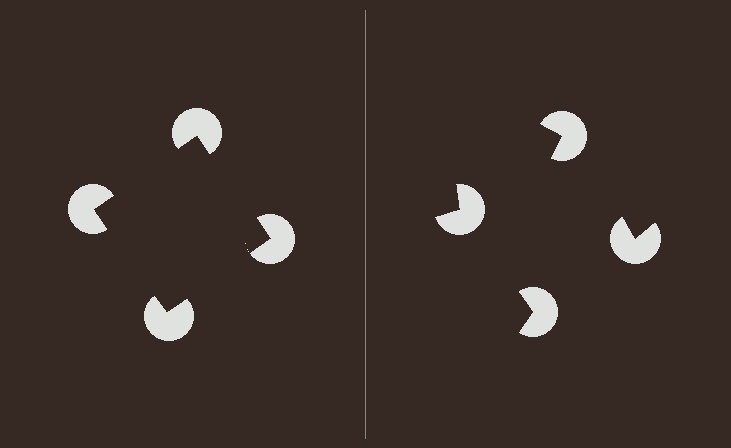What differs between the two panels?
The pac-man discs are positioned identically on both sides; only the wedge orientations differ. On the left they align to a square; on the right they are misaligned.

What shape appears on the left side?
An illusory square.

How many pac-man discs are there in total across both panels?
8 — 4 on each side.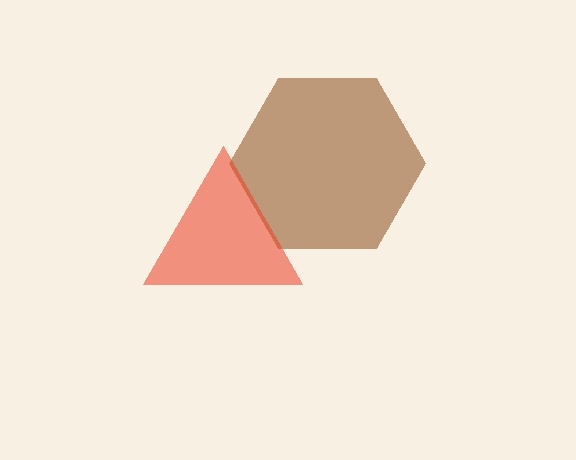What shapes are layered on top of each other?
The layered shapes are: a brown hexagon, a red triangle.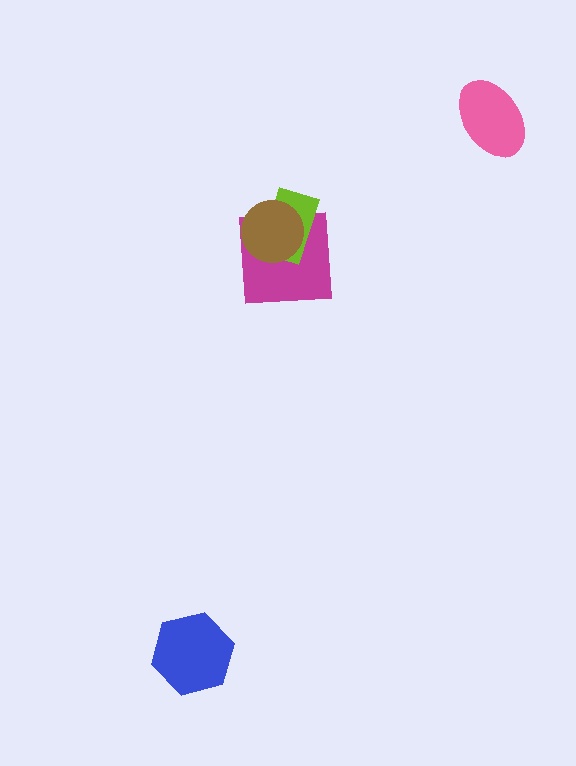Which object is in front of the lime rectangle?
The brown circle is in front of the lime rectangle.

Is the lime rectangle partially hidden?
Yes, it is partially covered by another shape.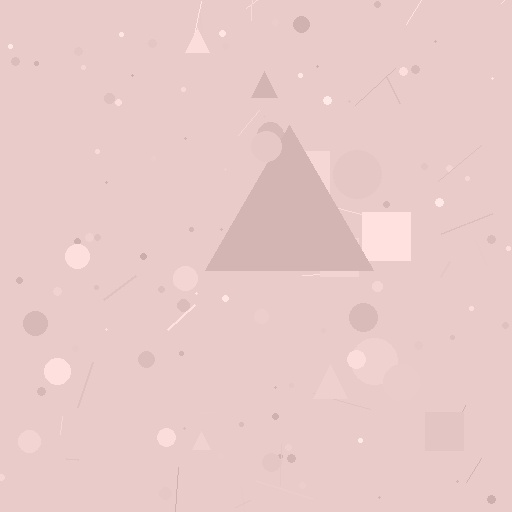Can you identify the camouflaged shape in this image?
The camouflaged shape is a triangle.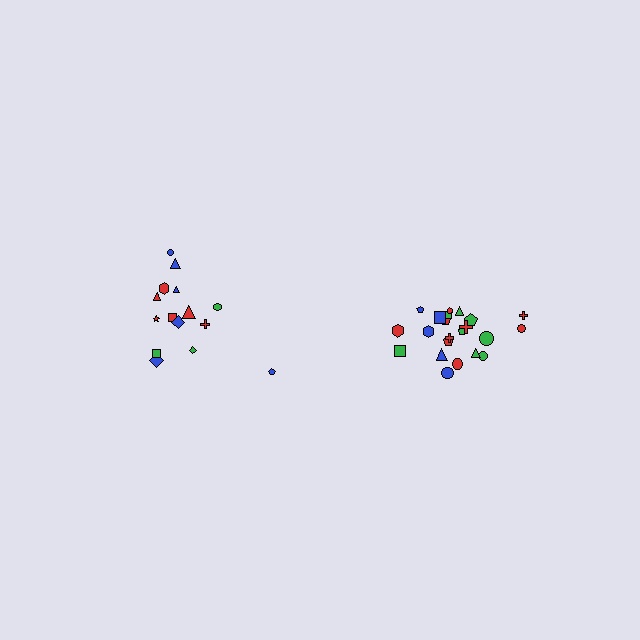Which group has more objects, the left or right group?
The right group.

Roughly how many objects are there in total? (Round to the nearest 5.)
Roughly 35 objects in total.